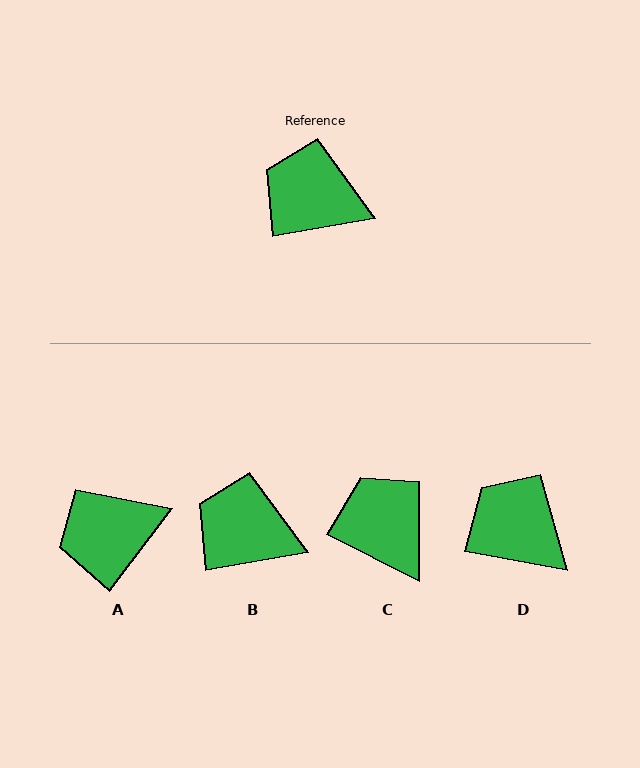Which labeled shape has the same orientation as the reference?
B.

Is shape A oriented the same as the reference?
No, it is off by about 43 degrees.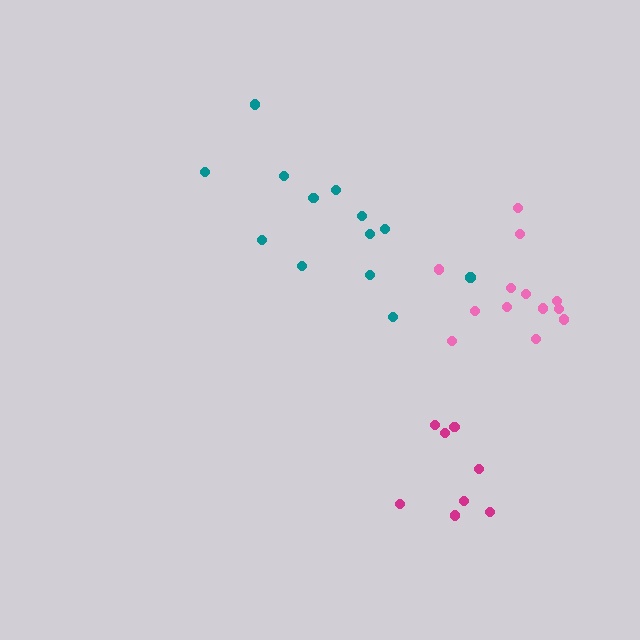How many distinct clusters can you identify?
There are 3 distinct clusters.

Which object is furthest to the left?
The teal cluster is leftmost.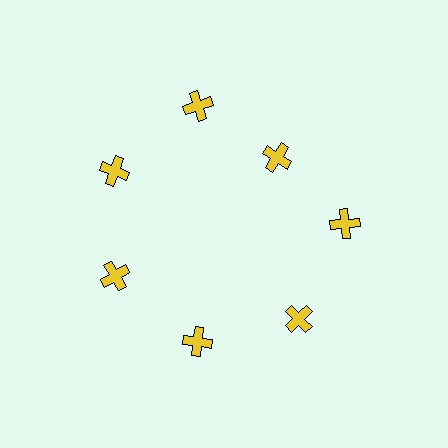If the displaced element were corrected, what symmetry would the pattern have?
It would have 7-fold rotational symmetry — the pattern would map onto itself every 51 degrees.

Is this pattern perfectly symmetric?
No. The 7 yellow crosses are arranged in a ring, but one element near the 1 o'clock position is pulled inward toward the center, breaking the 7-fold rotational symmetry.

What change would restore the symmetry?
The symmetry would be restored by moving it outward, back onto the ring so that all 7 crosses sit at equal angles and equal distance from the center.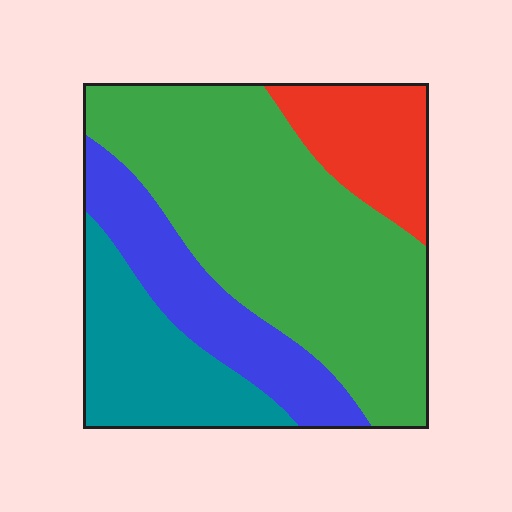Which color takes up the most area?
Green, at roughly 50%.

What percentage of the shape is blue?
Blue takes up about one sixth (1/6) of the shape.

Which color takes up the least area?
Red, at roughly 15%.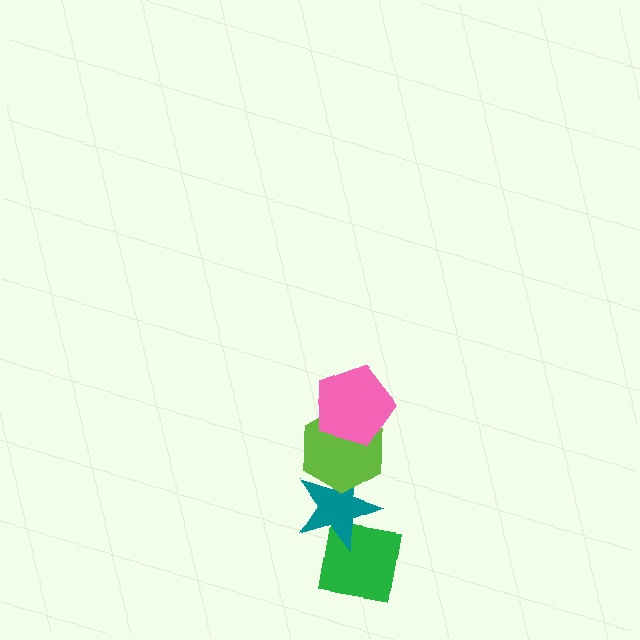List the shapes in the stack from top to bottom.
From top to bottom: the pink pentagon, the lime hexagon, the teal star, the green square.